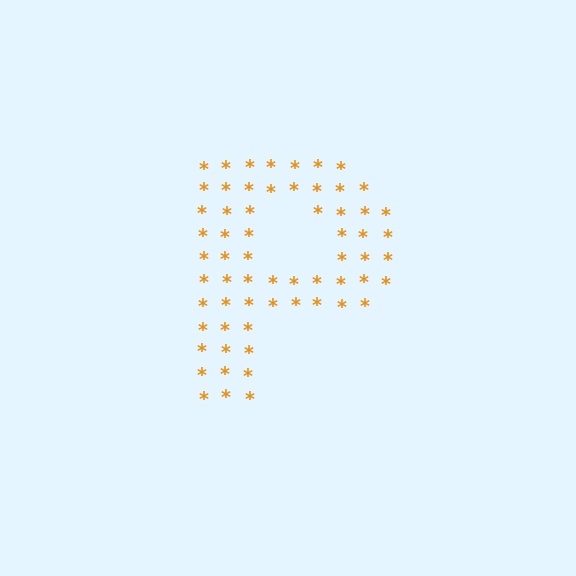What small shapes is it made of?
It is made of small asterisks.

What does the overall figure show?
The overall figure shows the letter P.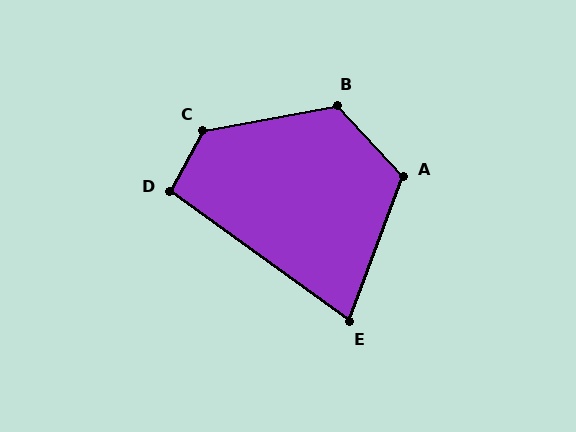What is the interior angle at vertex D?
Approximately 97 degrees (obtuse).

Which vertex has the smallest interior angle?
E, at approximately 75 degrees.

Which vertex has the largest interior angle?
C, at approximately 129 degrees.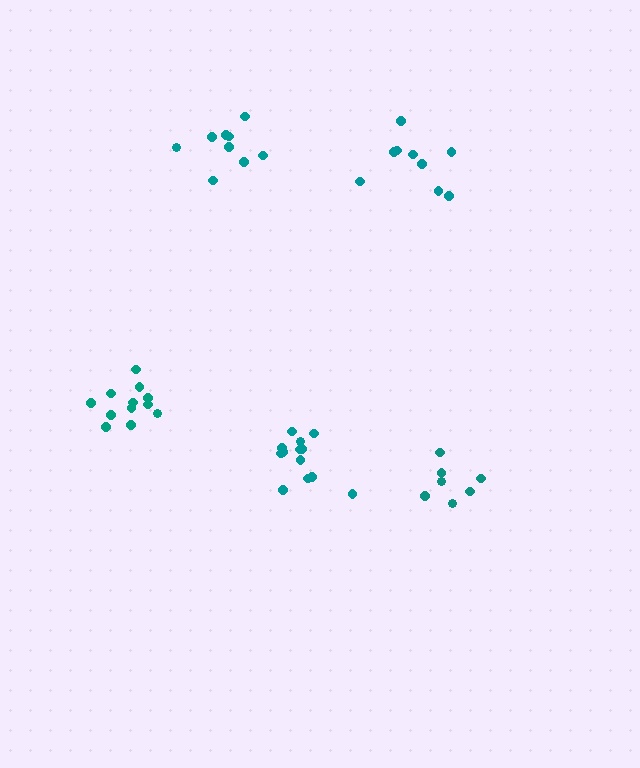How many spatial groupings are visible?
There are 5 spatial groupings.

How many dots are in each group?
Group 1: 13 dots, Group 2: 12 dots, Group 3: 9 dots, Group 4: 9 dots, Group 5: 7 dots (50 total).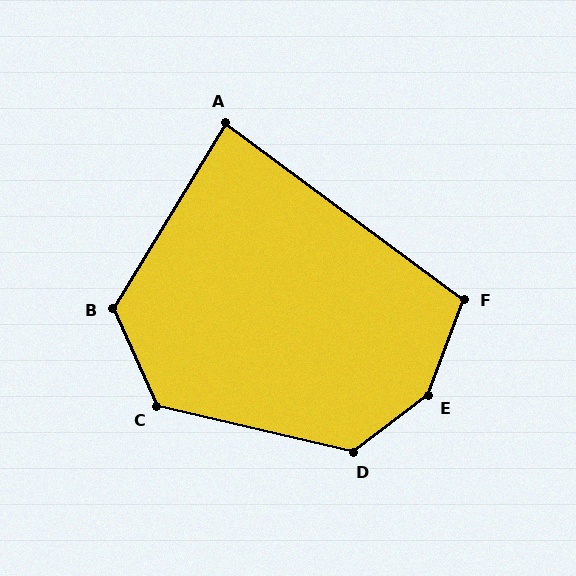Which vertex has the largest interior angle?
E, at approximately 148 degrees.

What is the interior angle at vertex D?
Approximately 130 degrees (obtuse).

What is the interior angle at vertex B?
Approximately 124 degrees (obtuse).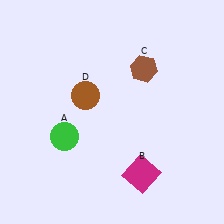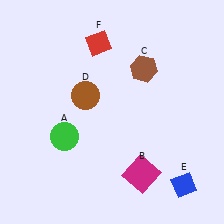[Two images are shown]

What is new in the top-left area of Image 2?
A red diamond (F) was added in the top-left area of Image 2.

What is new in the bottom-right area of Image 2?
A blue diamond (E) was added in the bottom-right area of Image 2.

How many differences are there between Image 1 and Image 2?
There are 2 differences between the two images.